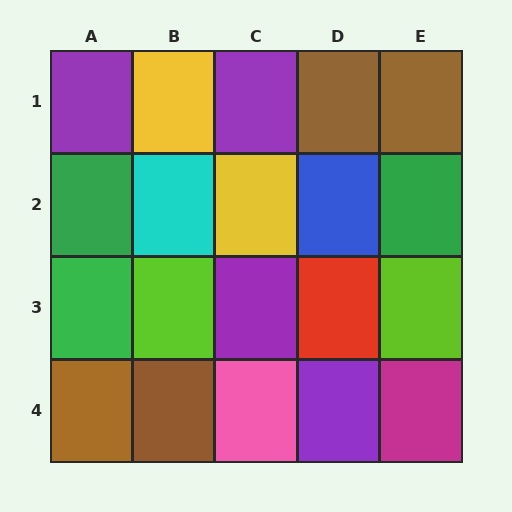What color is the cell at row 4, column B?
Brown.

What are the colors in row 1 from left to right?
Purple, yellow, purple, brown, brown.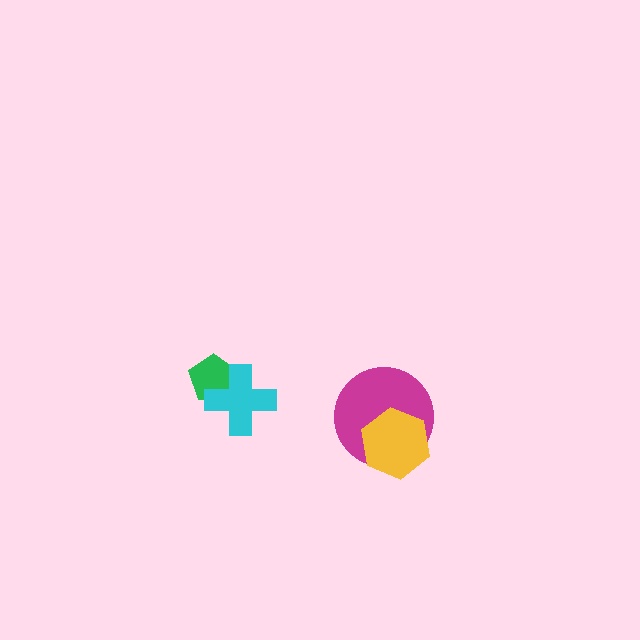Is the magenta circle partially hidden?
Yes, it is partially covered by another shape.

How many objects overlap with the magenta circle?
1 object overlaps with the magenta circle.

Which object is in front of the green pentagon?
The cyan cross is in front of the green pentagon.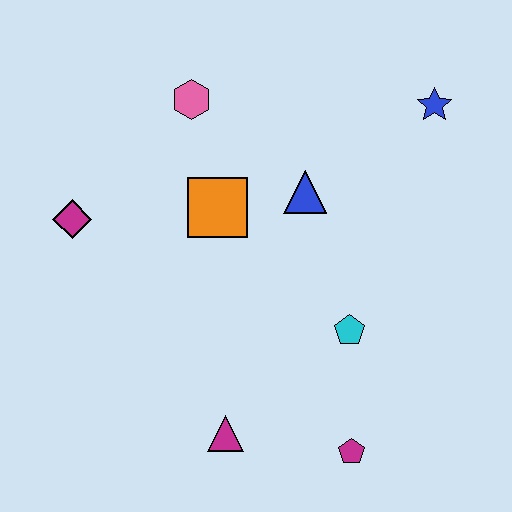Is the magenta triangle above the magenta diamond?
No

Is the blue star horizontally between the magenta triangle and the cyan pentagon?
No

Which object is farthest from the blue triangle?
The magenta pentagon is farthest from the blue triangle.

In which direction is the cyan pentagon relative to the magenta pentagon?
The cyan pentagon is above the magenta pentagon.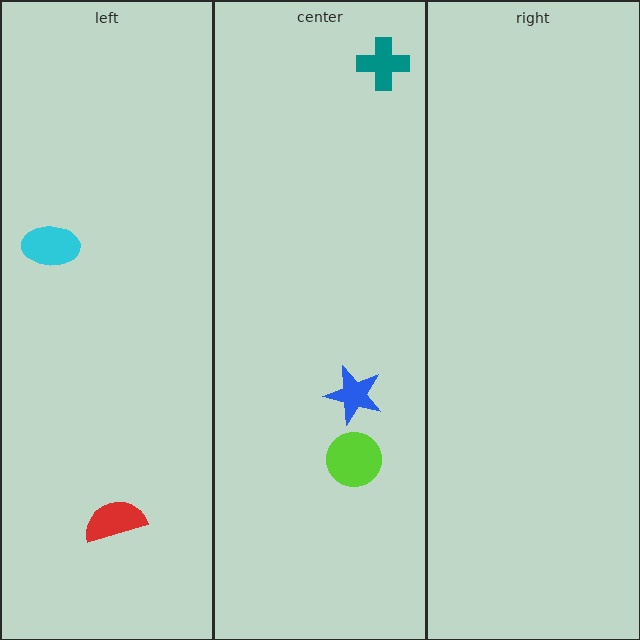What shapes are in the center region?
The teal cross, the blue star, the lime circle.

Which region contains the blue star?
The center region.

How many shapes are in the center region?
3.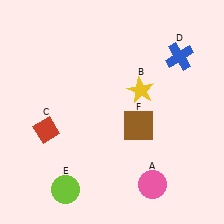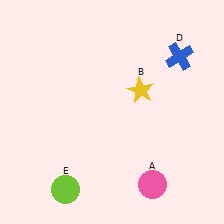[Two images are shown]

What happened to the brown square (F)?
The brown square (F) was removed in Image 2. It was in the bottom-right area of Image 1.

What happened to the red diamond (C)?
The red diamond (C) was removed in Image 2. It was in the bottom-left area of Image 1.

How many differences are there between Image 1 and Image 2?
There are 2 differences between the two images.